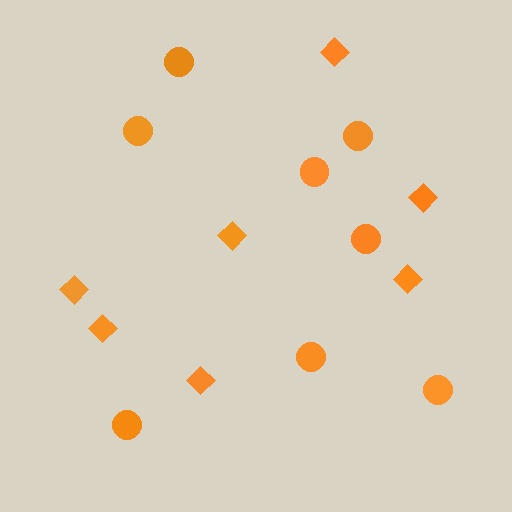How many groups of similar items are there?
There are 2 groups: one group of circles (8) and one group of diamonds (7).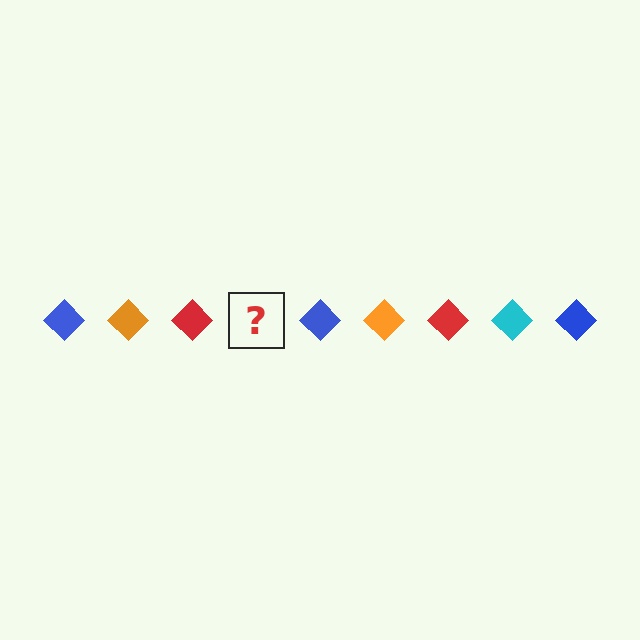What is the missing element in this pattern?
The missing element is a cyan diamond.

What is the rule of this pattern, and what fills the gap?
The rule is that the pattern cycles through blue, orange, red, cyan diamonds. The gap should be filled with a cyan diamond.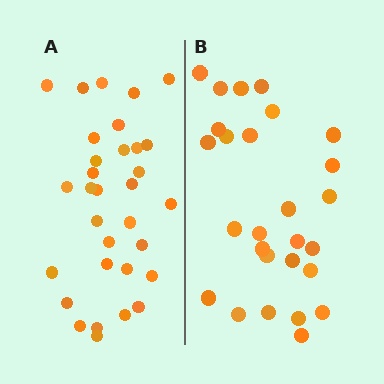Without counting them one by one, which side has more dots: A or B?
Region A (the left region) has more dots.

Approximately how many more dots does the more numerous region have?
Region A has about 5 more dots than region B.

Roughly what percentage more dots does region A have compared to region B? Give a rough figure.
About 20% more.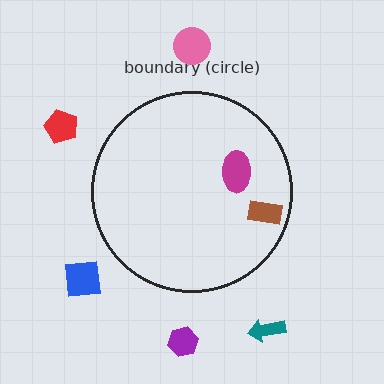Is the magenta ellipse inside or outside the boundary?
Inside.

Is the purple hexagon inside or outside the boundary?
Outside.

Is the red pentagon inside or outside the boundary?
Outside.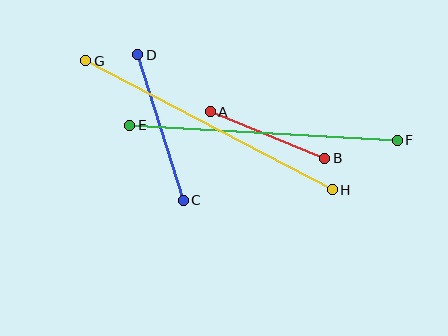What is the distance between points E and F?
The distance is approximately 268 pixels.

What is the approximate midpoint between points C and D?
The midpoint is at approximately (161, 127) pixels.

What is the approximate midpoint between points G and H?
The midpoint is at approximately (209, 125) pixels.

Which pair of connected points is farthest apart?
Points G and H are farthest apart.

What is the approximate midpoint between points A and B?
The midpoint is at approximately (267, 135) pixels.